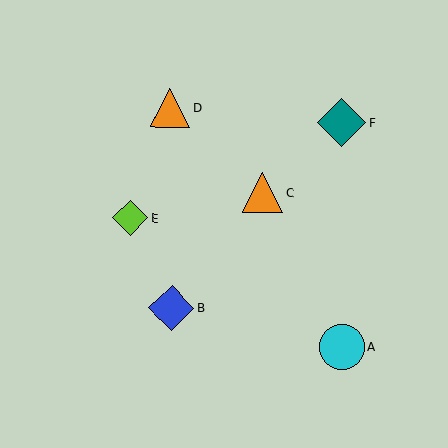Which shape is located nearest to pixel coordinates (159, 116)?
The orange triangle (labeled D) at (170, 107) is nearest to that location.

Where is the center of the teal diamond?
The center of the teal diamond is at (341, 123).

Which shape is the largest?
The teal diamond (labeled F) is the largest.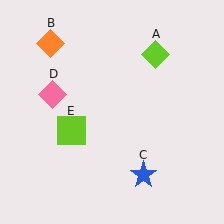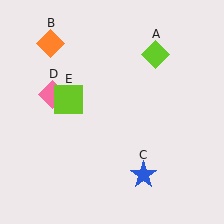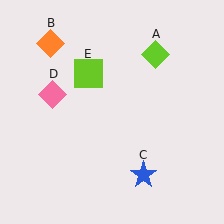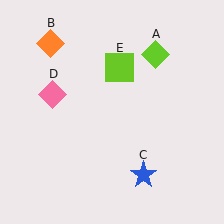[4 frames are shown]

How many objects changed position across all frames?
1 object changed position: lime square (object E).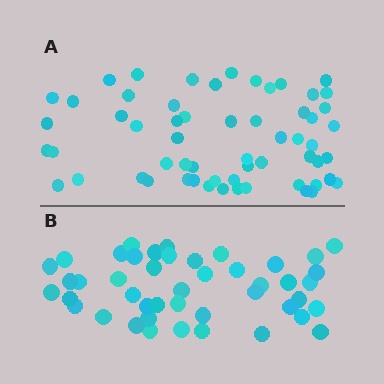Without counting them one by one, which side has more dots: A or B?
Region A (the top region) has more dots.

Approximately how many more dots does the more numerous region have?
Region A has approximately 15 more dots than region B.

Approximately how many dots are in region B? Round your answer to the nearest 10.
About 40 dots. (The exact count is 45, which rounds to 40.)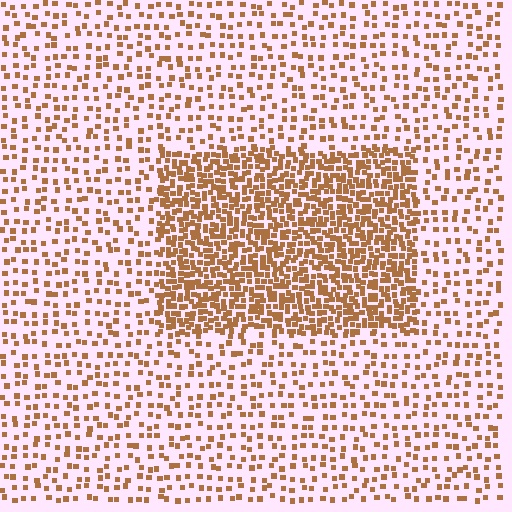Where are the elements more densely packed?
The elements are more densely packed inside the rectangle boundary.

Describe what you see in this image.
The image contains small brown elements arranged at two different densities. A rectangle-shaped region is visible where the elements are more densely packed than the surrounding area.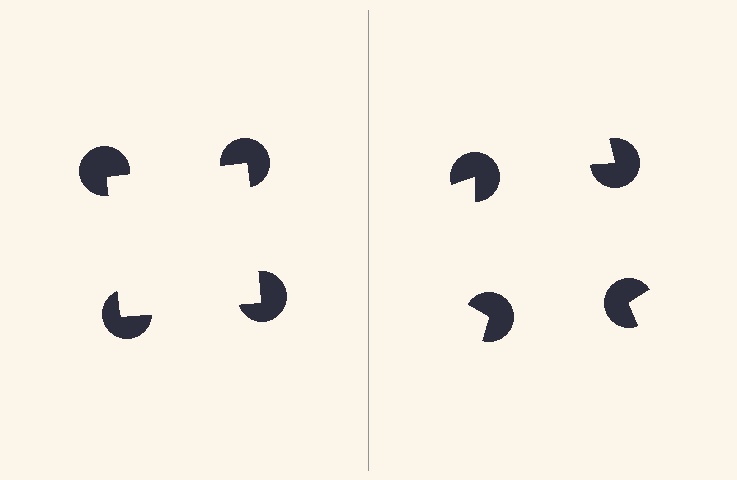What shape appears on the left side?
An illusory square.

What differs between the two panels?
The pac-man discs are positioned identically on both sides; only the wedge orientations differ. On the left they align to a square; on the right they are misaligned.